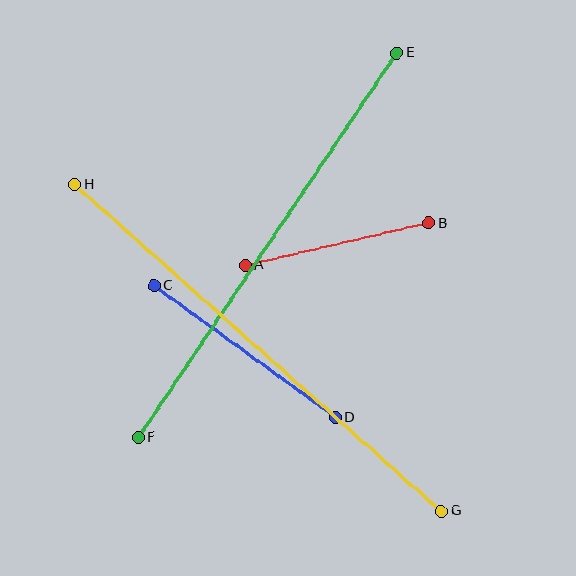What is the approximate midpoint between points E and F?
The midpoint is at approximately (267, 245) pixels.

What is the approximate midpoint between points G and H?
The midpoint is at approximately (258, 348) pixels.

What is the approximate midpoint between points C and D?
The midpoint is at approximately (245, 351) pixels.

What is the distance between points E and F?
The distance is approximately 464 pixels.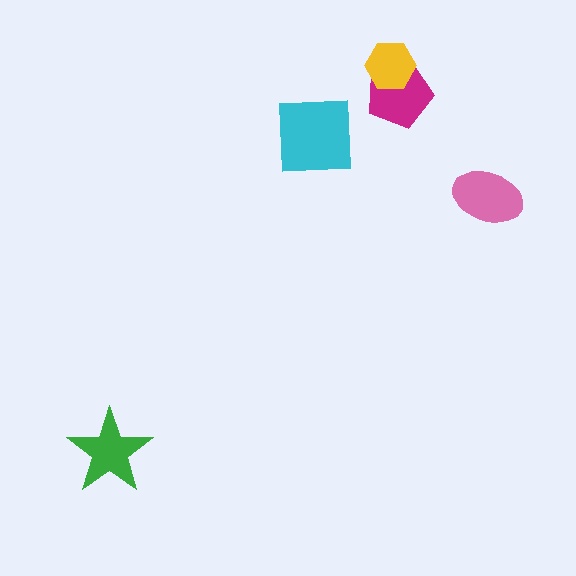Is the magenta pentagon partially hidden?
Yes, it is partially covered by another shape.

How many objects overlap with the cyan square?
0 objects overlap with the cyan square.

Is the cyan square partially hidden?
No, no other shape covers it.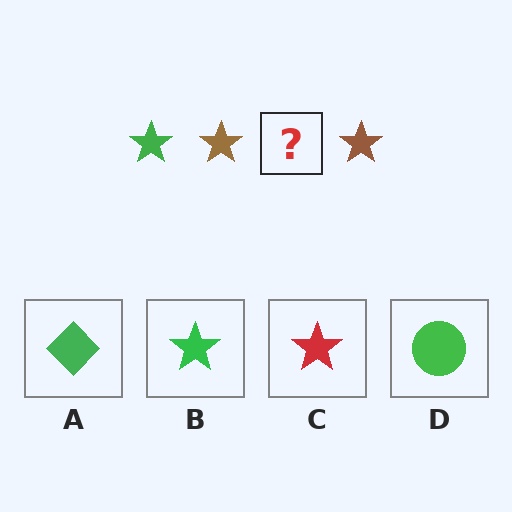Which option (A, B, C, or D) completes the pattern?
B.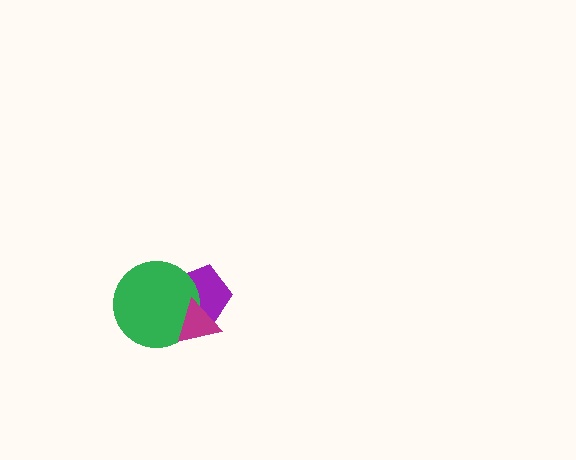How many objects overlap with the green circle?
2 objects overlap with the green circle.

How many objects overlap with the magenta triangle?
2 objects overlap with the magenta triangle.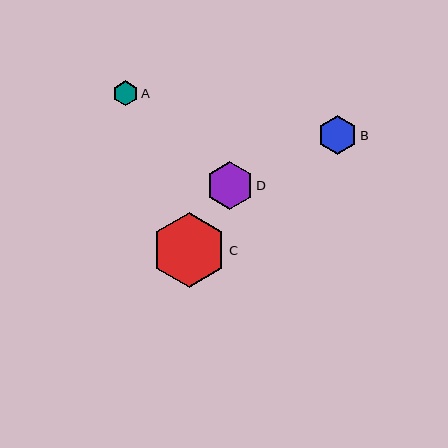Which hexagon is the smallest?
Hexagon A is the smallest with a size of approximately 25 pixels.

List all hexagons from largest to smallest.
From largest to smallest: C, D, B, A.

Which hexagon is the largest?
Hexagon C is the largest with a size of approximately 75 pixels.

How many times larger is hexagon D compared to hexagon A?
Hexagon D is approximately 1.9 times the size of hexagon A.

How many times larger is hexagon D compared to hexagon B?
Hexagon D is approximately 1.2 times the size of hexagon B.